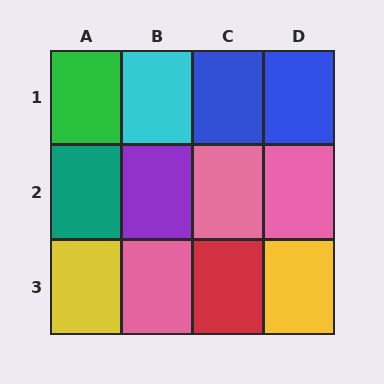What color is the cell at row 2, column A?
Teal.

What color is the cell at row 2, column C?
Pink.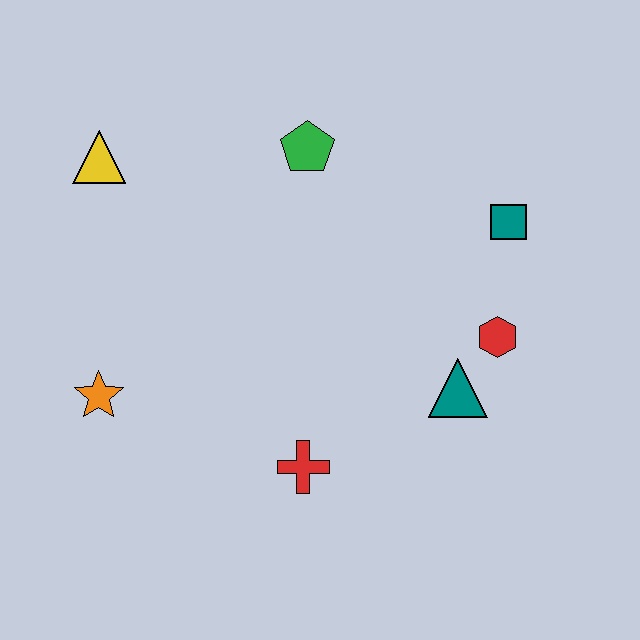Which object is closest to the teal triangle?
The red hexagon is closest to the teal triangle.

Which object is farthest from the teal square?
The orange star is farthest from the teal square.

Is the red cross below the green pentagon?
Yes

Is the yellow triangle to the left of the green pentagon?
Yes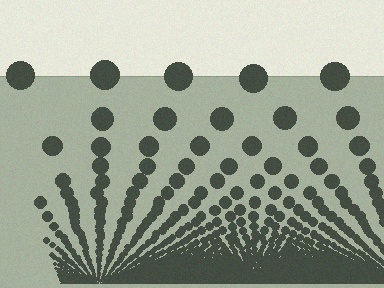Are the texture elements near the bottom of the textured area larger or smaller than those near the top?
Smaller. The gradient is inverted — elements near the bottom are smaller and denser.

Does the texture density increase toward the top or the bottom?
Density increases toward the bottom.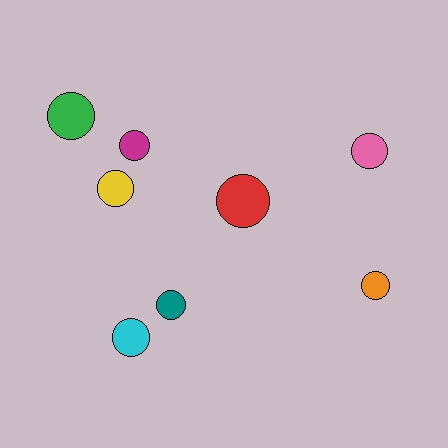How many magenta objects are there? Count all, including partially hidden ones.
There is 1 magenta object.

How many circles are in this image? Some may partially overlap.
There are 8 circles.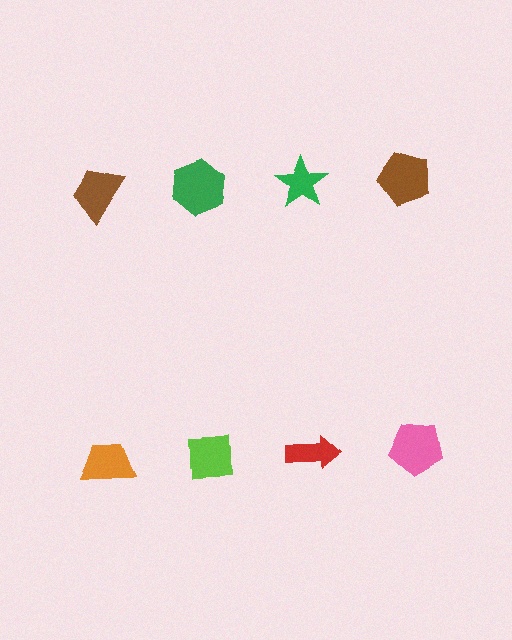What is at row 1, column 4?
A brown pentagon.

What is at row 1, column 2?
A green hexagon.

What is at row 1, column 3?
A green star.